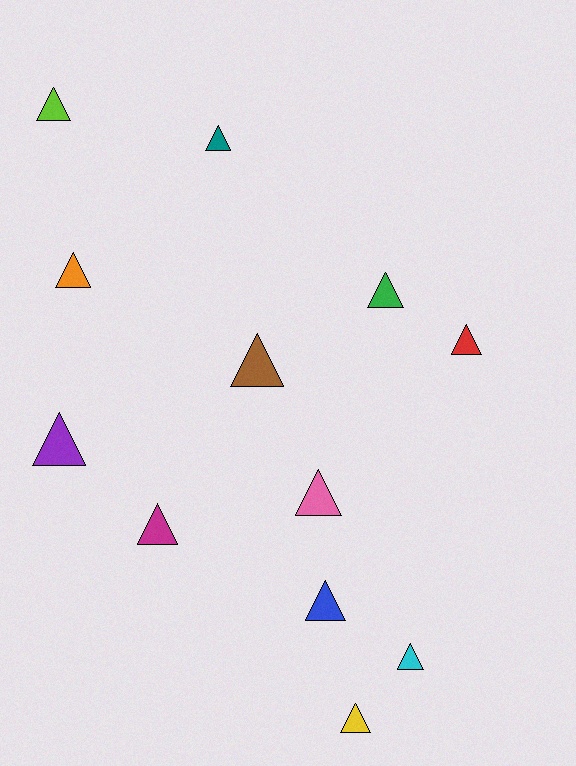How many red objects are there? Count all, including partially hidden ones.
There is 1 red object.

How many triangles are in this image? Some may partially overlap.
There are 12 triangles.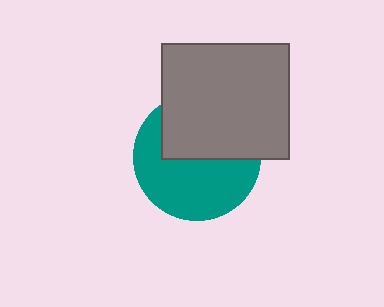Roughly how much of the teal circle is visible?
About half of it is visible (roughly 56%).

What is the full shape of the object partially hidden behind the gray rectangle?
The partially hidden object is a teal circle.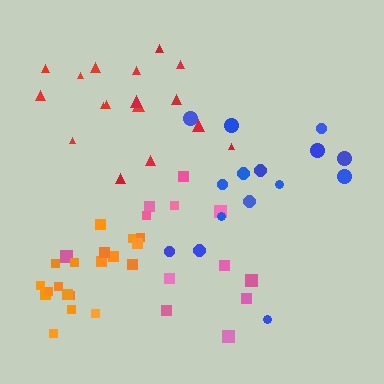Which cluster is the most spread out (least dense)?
Pink.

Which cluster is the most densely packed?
Orange.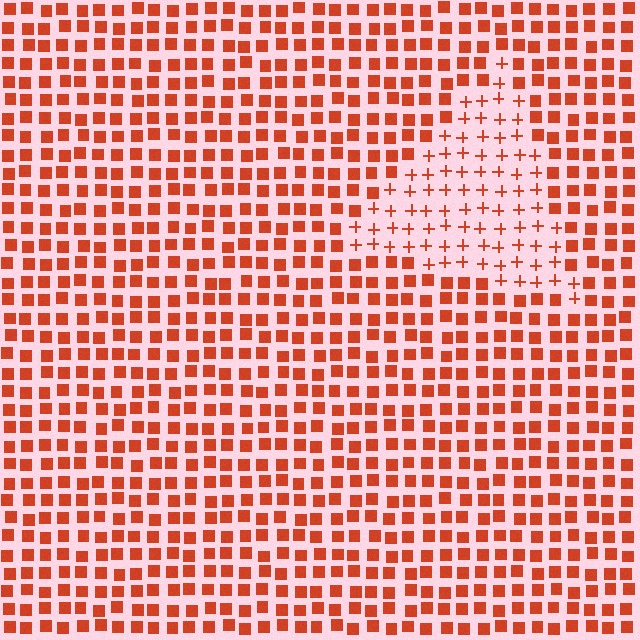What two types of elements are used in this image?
The image uses plus signs inside the triangle region and squares outside it.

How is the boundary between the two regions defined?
The boundary is defined by a change in element shape: plus signs inside vs. squares outside. All elements share the same color and spacing.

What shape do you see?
I see a triangle.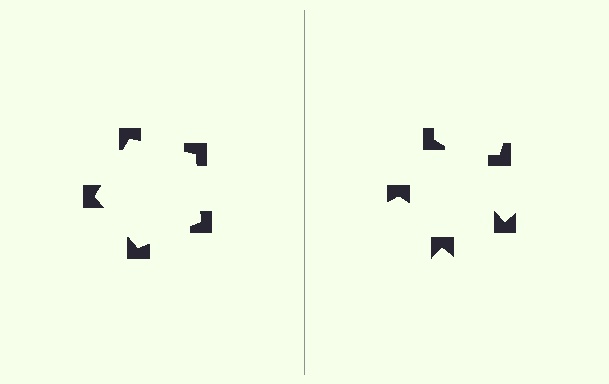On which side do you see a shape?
An illusory pentagon appears on the left side. On the right side the wedge cuts are rotated, so no coherent shape forms.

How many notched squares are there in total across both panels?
10 — 5 on each side.